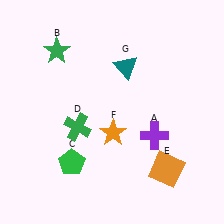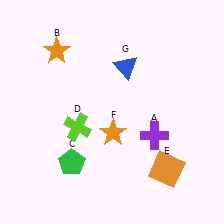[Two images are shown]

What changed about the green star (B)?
In Image 1, B is green. In Image 2, it changed to orange.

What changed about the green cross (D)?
In Image 1, D is green. In Image 2, it changed to lime.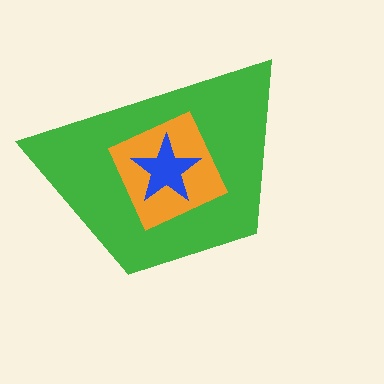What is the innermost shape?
The blue star.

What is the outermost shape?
The green trapezoid.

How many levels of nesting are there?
3.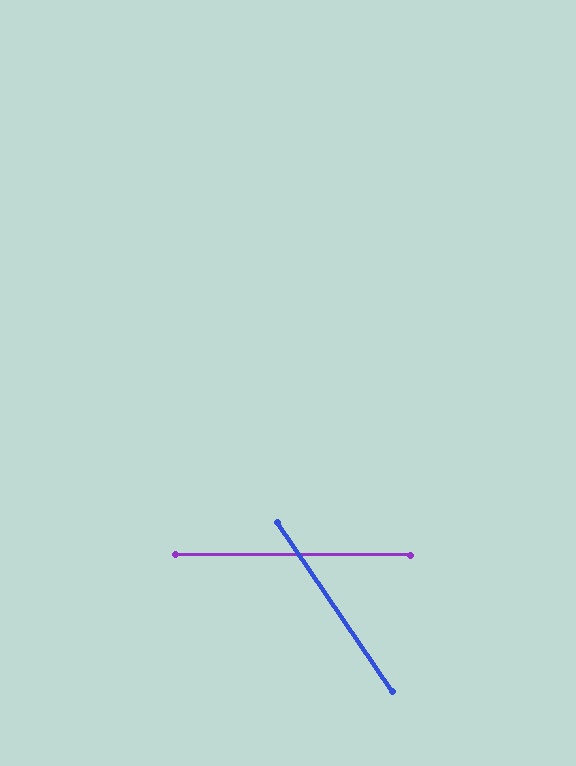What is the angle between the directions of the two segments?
Approximately 56 degrees.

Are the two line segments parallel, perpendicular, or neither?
Neither parallel nor perpendicular — they differ by about 56°.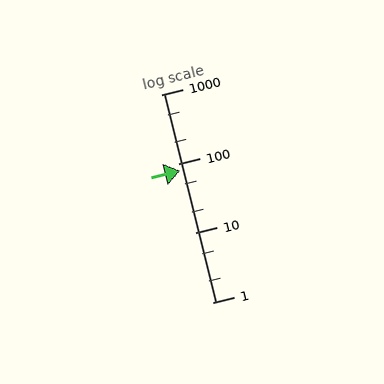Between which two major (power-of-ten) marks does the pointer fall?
The pointer is between 10 and 100.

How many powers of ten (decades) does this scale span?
The scale spans 3 decades, from 1 to 1000.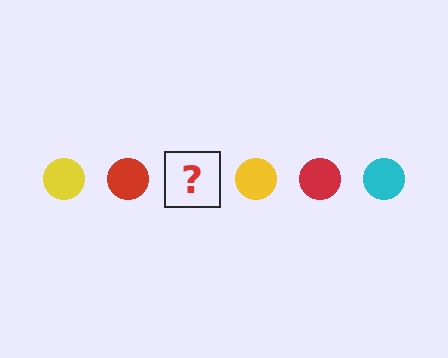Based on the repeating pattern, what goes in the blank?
The blank should be a cyan circle.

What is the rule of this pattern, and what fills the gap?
The rule is that the pattern cycles through yellow, red, cyan circles. The gap should be filled with a cyan circle.